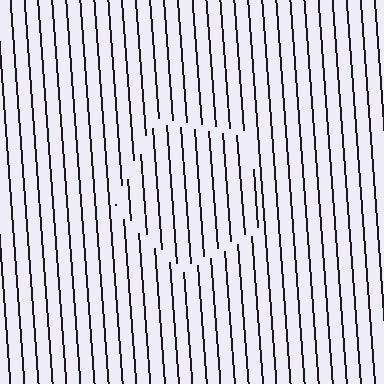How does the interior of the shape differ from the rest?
The interior of the shape contains the same grating, shifted by half a period — the contour is defined by the phase discontinuity where line-ends from the inner and outer gratings abut.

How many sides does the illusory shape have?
5 sides — the line-ends trace a pentagon.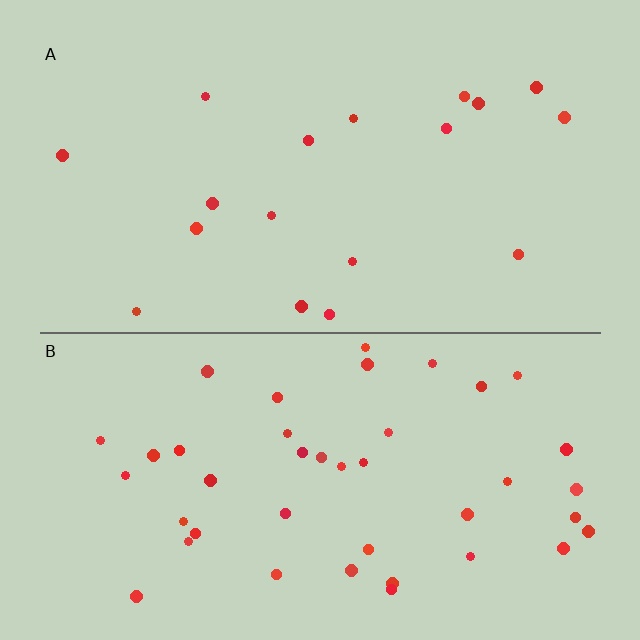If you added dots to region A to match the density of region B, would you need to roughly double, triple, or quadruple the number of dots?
Approximately double.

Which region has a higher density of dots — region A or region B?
B (the bottom).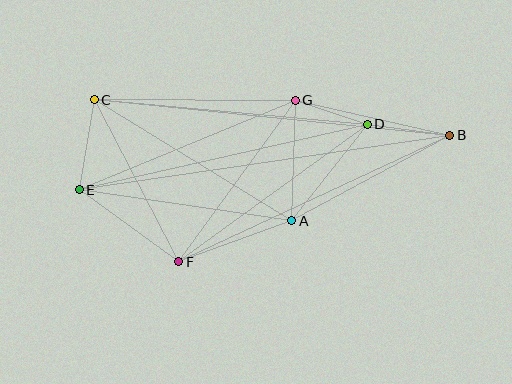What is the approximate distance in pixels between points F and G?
The distance between F and G is approximately 199 pixels.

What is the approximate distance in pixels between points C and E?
The distance between C and E is approximately 91 pixels.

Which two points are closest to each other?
Points D and G are closest to each other.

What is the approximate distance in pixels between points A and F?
The distance between A and F is approximately 120 pixels.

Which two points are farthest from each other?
Points B and E are farthest from each other.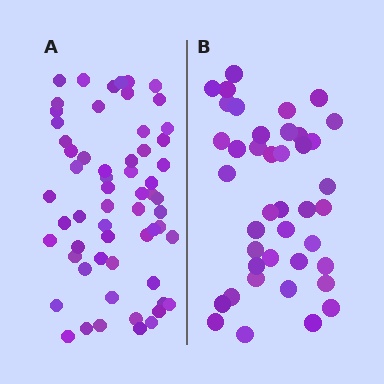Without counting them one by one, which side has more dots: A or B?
Region A (the left region) has more dots.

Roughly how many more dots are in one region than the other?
Region A has approximately 20 more dots than region B.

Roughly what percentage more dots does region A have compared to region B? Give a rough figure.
About 45% more.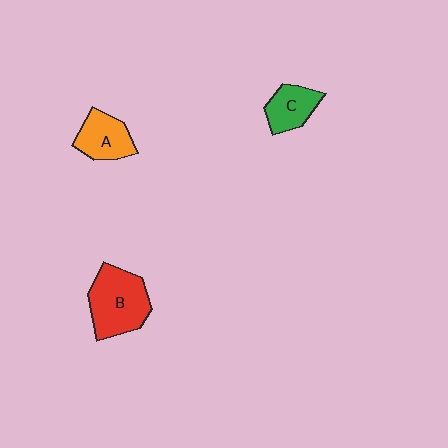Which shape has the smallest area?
Shape C (green).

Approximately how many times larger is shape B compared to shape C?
Approximately 1.8 times.